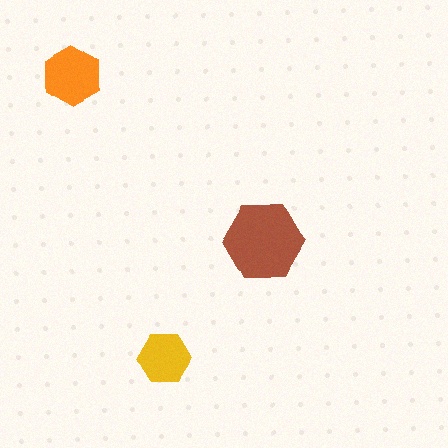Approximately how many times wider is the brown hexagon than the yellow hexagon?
About 1.5 times wider.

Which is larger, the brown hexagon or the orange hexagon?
The brown one.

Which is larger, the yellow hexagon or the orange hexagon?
The orange one.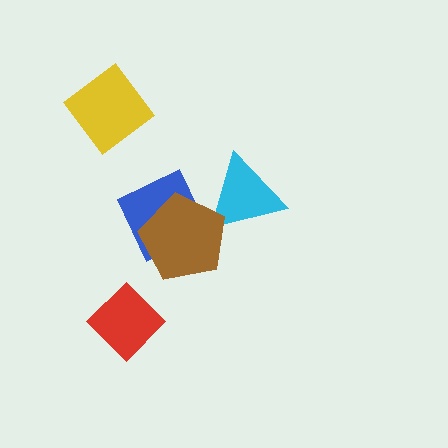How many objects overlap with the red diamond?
0 objects overlap with the red diamond.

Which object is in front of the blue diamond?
The brown pentagon is in front of the blue diamond.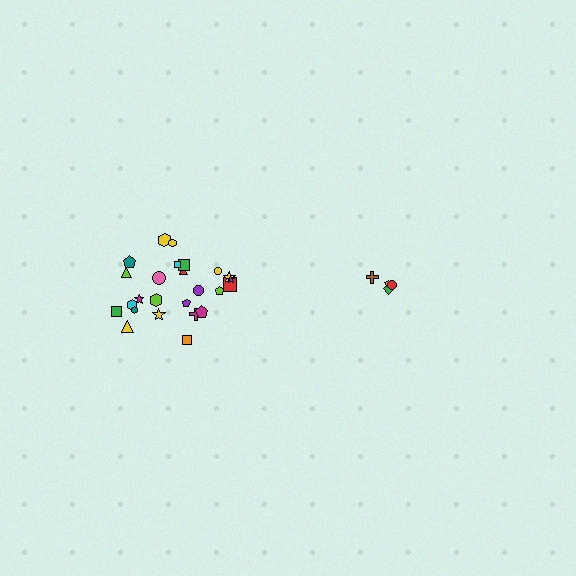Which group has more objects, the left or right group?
The left group.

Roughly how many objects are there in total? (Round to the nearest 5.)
Roughly 30 objects in total.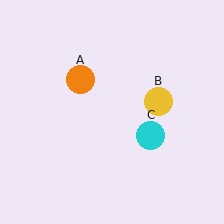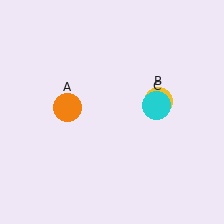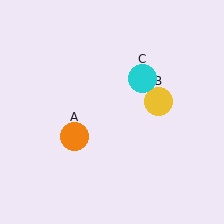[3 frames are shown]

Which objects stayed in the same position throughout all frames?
Yellow circle (object B) remained stationary.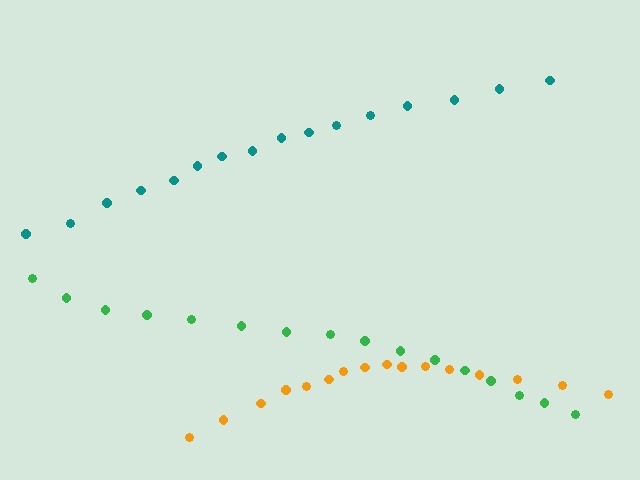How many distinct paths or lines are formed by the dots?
There are 3 distinct paths.